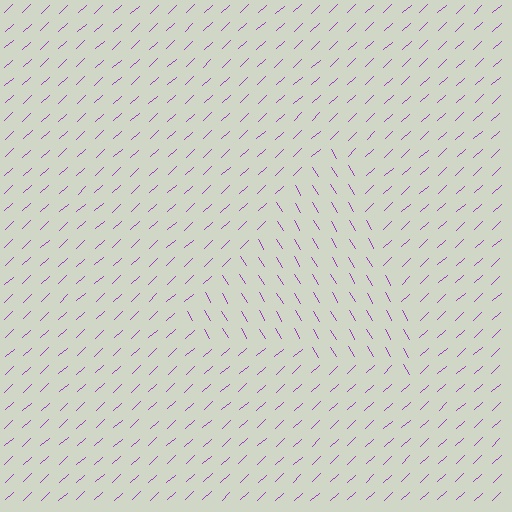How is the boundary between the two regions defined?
The boundary is defined purely by a change in line orientation (approximately 78 degrees difference). All lines are the same color and thickness.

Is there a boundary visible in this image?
Yes, there is a texture boundary formed by a change in line orientation.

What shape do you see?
I see a triangle.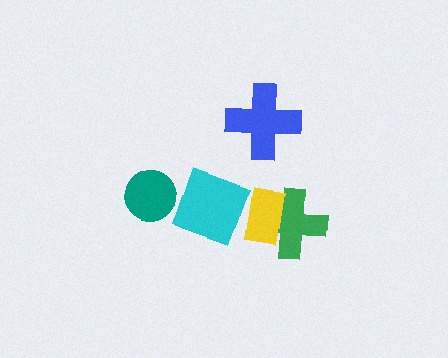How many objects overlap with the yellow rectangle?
2 objects overlap with the yellow rectangle.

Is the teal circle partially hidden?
No, no other shape covers it.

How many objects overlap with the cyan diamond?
1 object overlaps with the cyan diamond.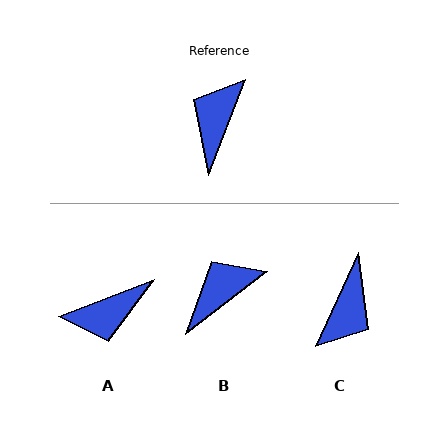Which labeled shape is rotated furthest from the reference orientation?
C, about 176 degrees away.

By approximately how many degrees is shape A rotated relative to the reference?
Approximately 132 degrees counter-clockwise.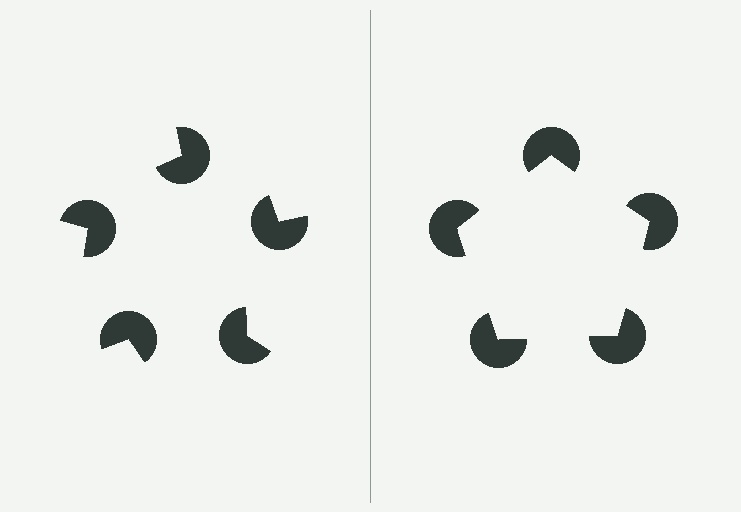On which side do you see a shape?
An illusory pentagon appears on the right side. On the left side the wedge cuts are rotated, so no coherent shape forms.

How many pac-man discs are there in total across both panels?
10 — 5 on each side.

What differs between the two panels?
The pac-man discs are positioned identically on both sides; only the wedge orientations differ. On the right they align to a pentagon; on the left they are misaligned.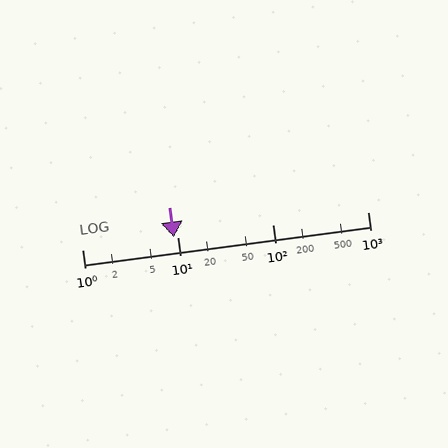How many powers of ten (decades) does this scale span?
The scale spans 3 decades, from 1 to 1000.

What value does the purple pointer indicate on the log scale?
The pointer indicates approximately 9.3.